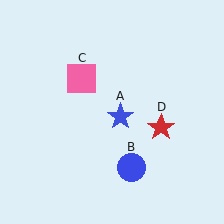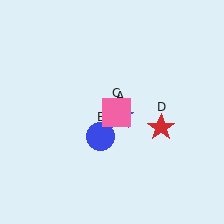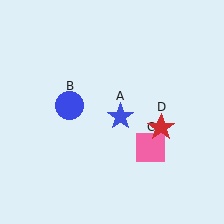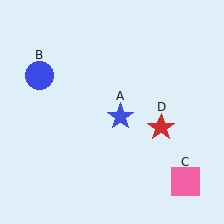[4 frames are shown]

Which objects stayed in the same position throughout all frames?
Blue star (object A) and red star (object D) remained stationary.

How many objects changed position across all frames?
2 objects changed position: blue circle (object B), pink square (object C).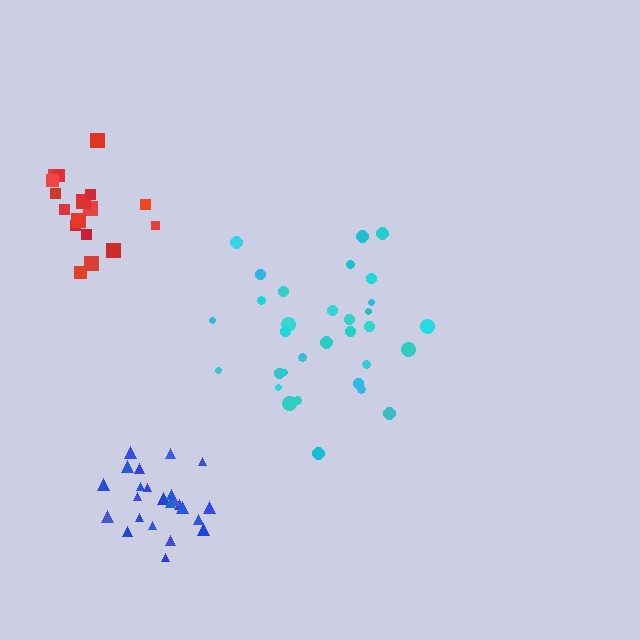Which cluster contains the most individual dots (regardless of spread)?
Cyan (32).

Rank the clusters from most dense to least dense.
blue, cyan, red.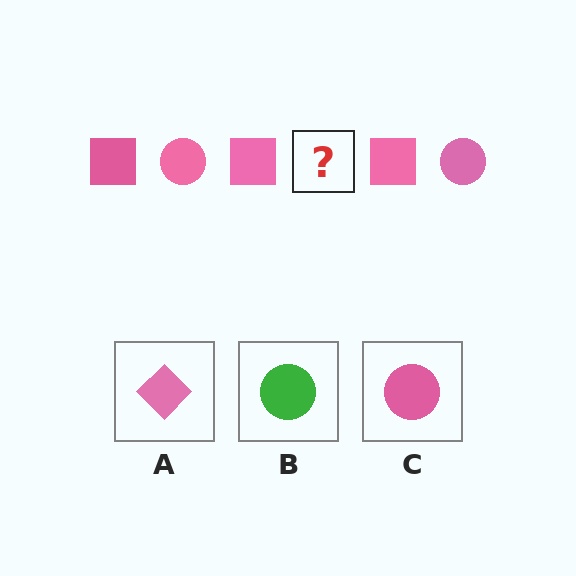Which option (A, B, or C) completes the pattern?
C.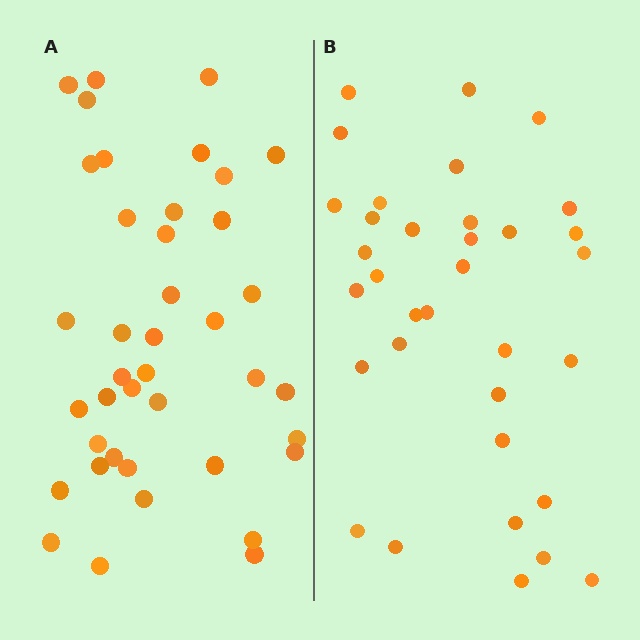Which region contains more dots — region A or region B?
Region A (the left region) has more dots.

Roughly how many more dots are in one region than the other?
Region A has about 6 more dots than region B.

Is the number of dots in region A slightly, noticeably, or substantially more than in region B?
Region A has only slightly more — the two regions are fairly close. The ratio is roughly 1.2 to 1.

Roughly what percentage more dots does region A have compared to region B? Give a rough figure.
About 20% more.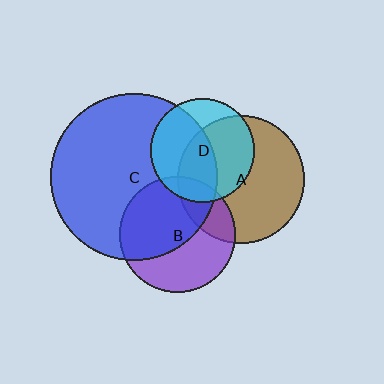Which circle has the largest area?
Circle C (blue).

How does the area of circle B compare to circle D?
Approximately 1.2 times.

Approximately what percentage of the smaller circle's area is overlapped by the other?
Approximately 20%.